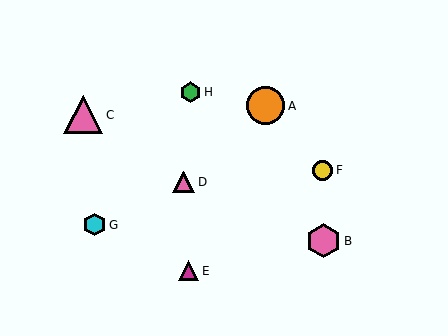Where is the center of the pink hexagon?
The center of the pink hexagon is at (324, 241).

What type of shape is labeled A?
Shape A is an orange circle.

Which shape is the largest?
The pink triangle (labeled C) is the largest.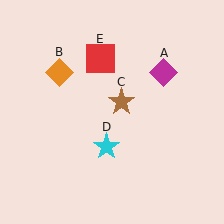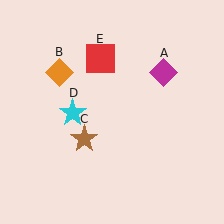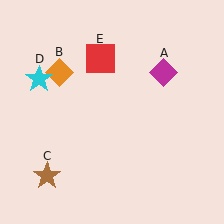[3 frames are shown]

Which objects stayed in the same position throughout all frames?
Magenta diamond (object A) and orange diamond (object B) and red square (object E) remained stationary.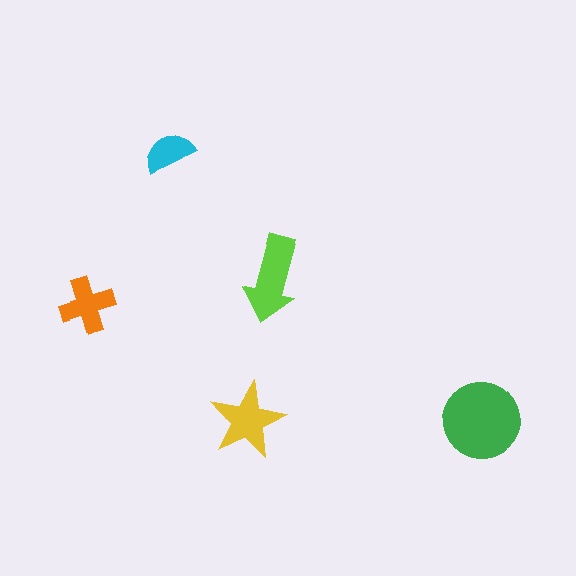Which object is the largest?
The green circle.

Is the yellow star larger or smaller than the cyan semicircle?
Larger.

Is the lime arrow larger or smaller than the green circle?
Smaller.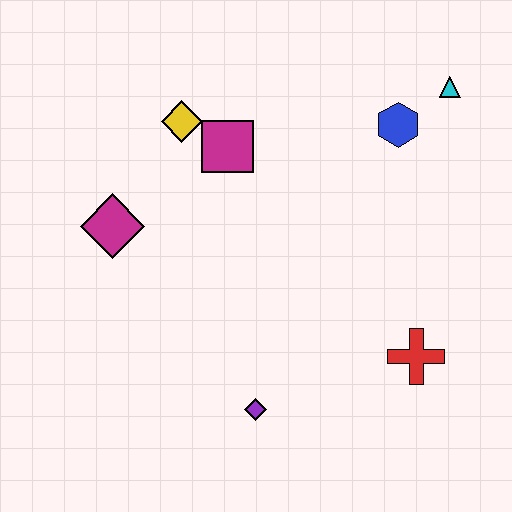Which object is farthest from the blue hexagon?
The purple diamond is farthest from the blue hexagon.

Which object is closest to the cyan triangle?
The blue hexagon is closest to the cyan triangle.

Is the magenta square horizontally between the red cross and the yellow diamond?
Yes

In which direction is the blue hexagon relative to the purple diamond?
The blue hexagon is above the purple diamond.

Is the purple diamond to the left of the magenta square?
No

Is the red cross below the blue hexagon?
Yes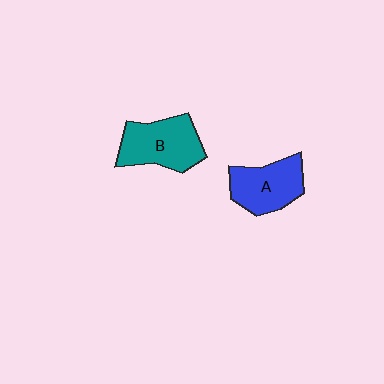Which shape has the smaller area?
Shape A (blue).